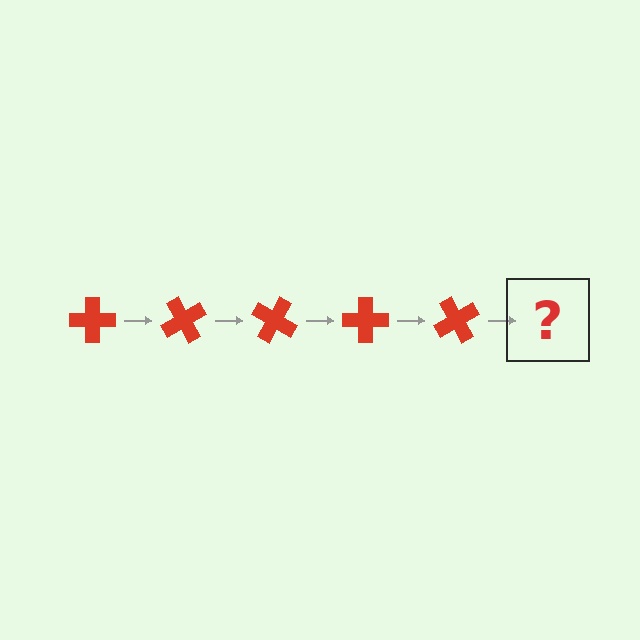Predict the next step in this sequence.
The next step is a red cross rotated 300 degrees.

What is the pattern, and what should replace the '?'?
The pattern is that the cross rotates 60 degrees each step. The '?' should be a red cross rotated 300 degrees.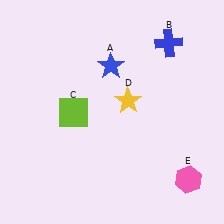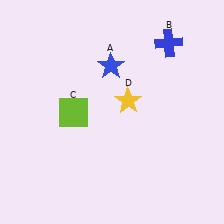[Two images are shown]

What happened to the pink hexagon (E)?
The pink hexagon (E) was removed in Image 2. It was in the bottom-right area of Image 1.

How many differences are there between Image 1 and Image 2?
There is 1 difference between the two images.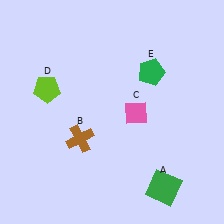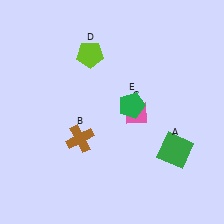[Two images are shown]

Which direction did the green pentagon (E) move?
The green pentagon (E) moved down.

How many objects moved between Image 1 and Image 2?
3 objects moved between the two images.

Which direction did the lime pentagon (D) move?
The lime pentagon (D) moved right.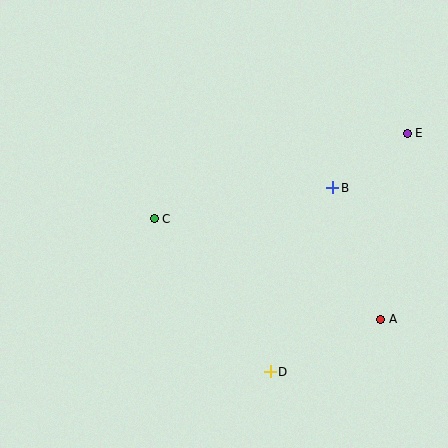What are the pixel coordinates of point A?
Point A is at (381, 319).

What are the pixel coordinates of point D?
Point D is at (270, 372).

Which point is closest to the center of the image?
Point C at (154, 219) is closest to the center.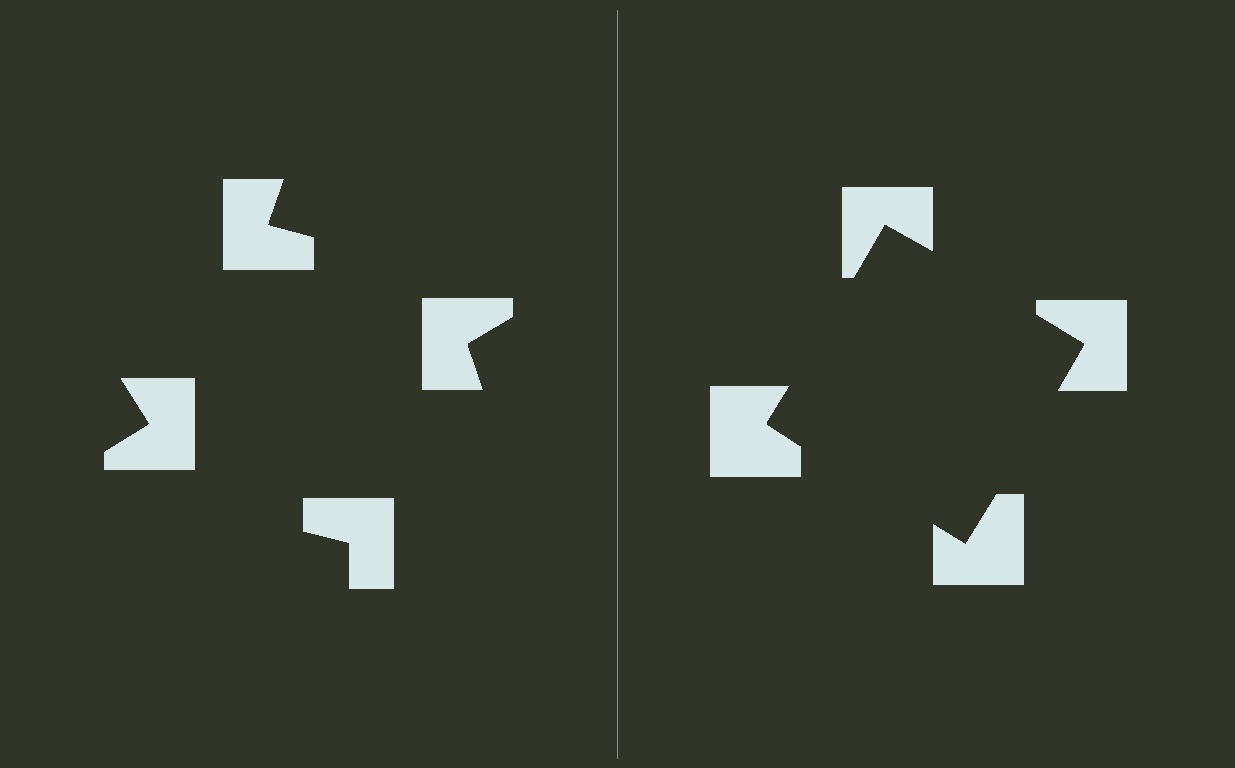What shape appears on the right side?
An illusory square.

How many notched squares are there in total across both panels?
8 — 4 on each side.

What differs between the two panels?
The notched squares are positioned identically on both sides; only the wedge orientations differ. On the right they align to a square; on the left they are misaligned.